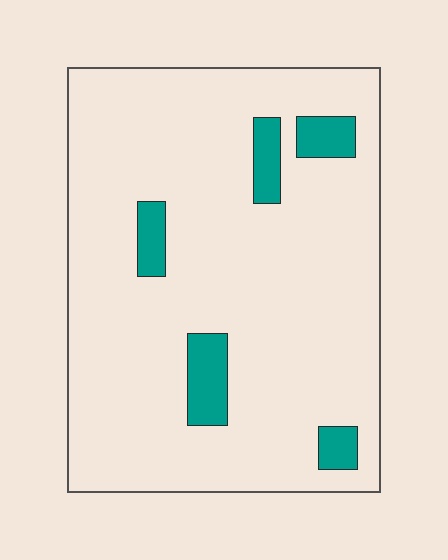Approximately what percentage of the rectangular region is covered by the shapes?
Approximately 10%.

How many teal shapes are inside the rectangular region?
5.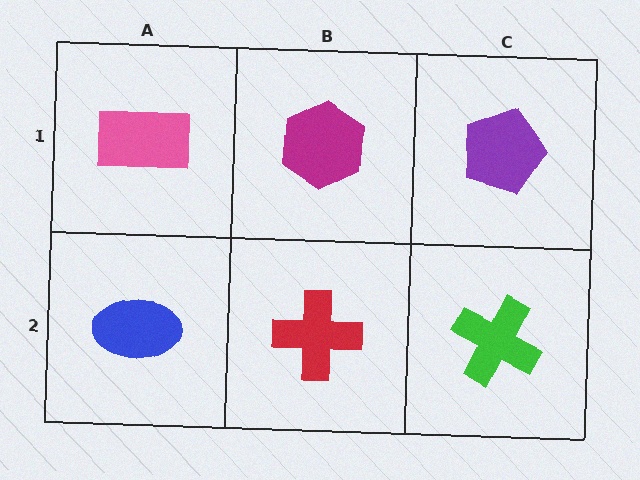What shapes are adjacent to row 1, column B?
A red cross (row 2, column B), a pink rectangle (row 1, column A), a purple pentagon (row 1, column C).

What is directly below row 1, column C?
A green cross.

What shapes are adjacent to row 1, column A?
A blue ellipse (row 2, column A), a magenta hexagon (row 1, column B).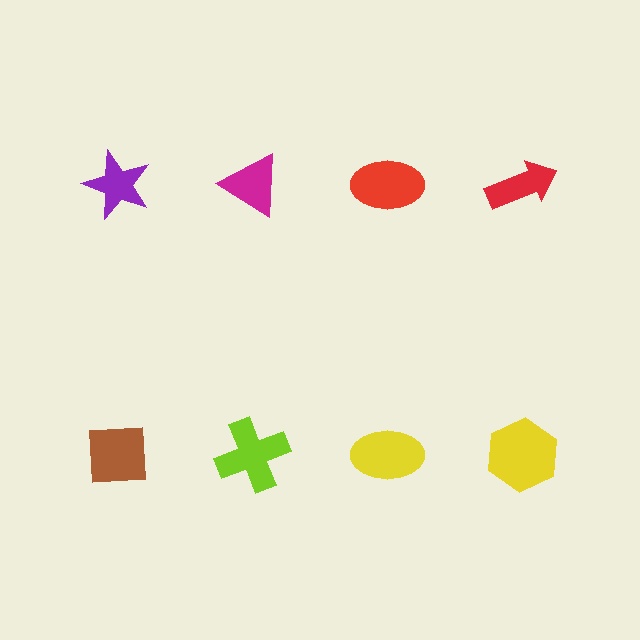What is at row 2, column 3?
A yellow ellipse.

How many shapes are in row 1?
4 shapes.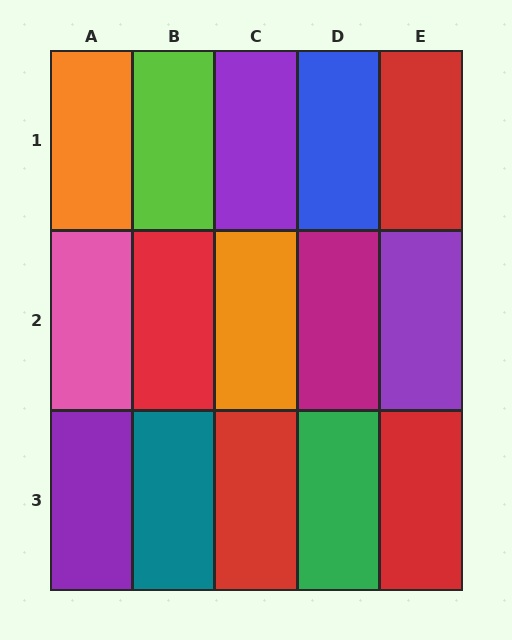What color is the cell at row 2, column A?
Pink.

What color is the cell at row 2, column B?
Red.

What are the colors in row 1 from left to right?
Orange, lime, purple, blue, red.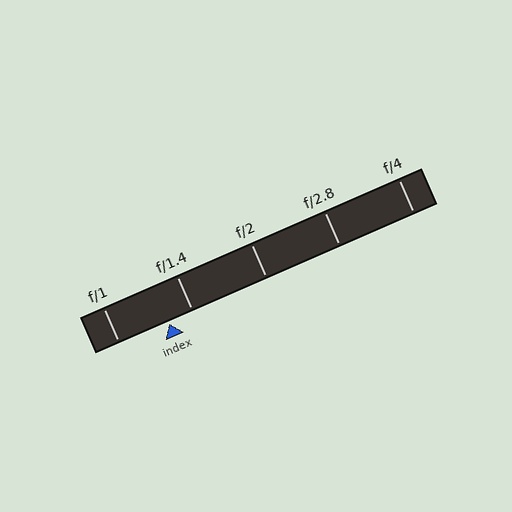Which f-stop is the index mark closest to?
The index mark is closest to f/1.4.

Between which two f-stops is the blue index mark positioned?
The index mark is between f/1 and f/1.4.